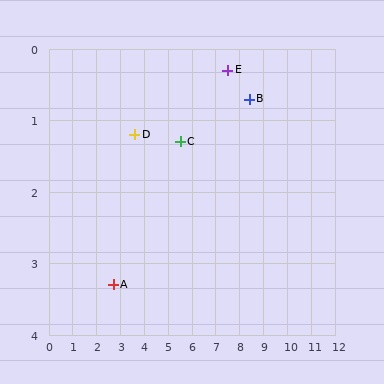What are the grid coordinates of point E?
Point E is at approximately (7.5, 0.3).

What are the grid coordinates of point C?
Point C is at approximately (5.5, 1.3).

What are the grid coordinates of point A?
Point A is at approximately (2.7, 3.3).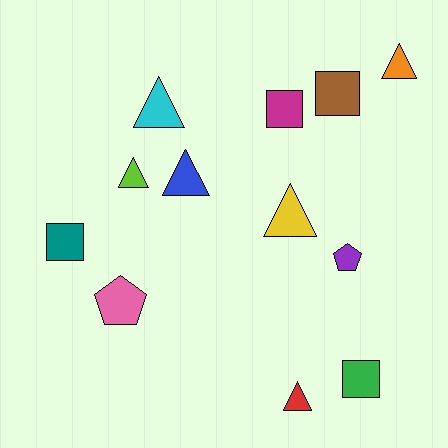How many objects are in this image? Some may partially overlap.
There are 12 objects.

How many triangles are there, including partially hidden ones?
There are 6 triangles.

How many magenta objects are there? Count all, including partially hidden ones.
There is 1 magenta object.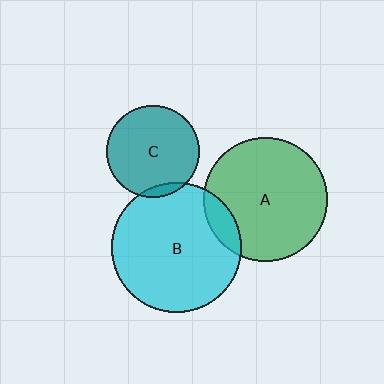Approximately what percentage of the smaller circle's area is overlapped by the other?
Approximately 10%.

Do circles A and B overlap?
Yes.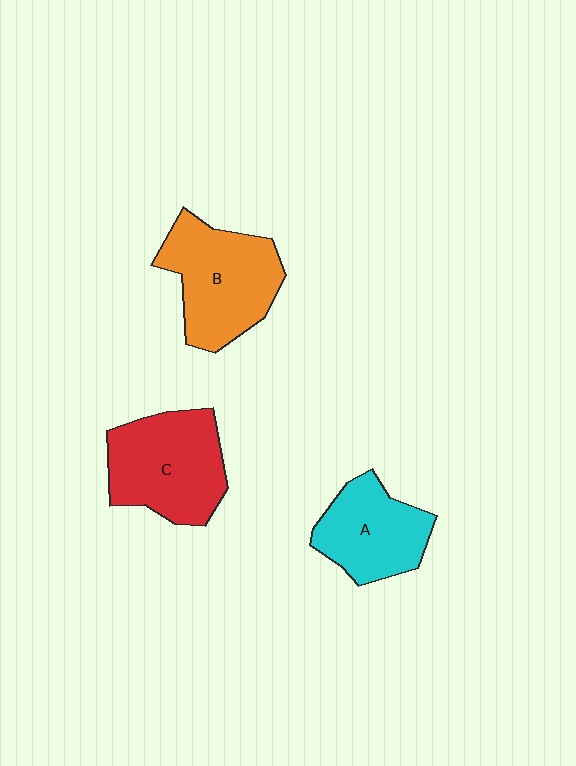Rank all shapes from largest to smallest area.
From largest to smallest: C (red), B (orange), A (cyan).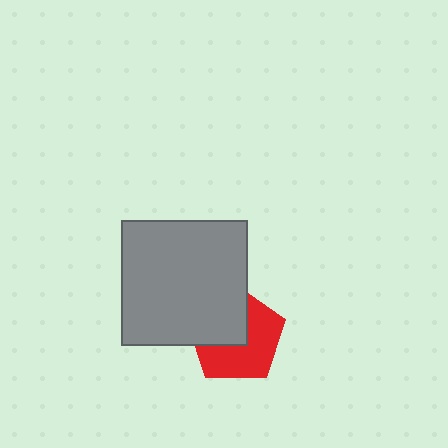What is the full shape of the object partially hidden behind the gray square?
The partially hidden object is a red pentagon.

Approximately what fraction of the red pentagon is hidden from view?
Roughly 42% of the red pentagon is hidden behind the gray square.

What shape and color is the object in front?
The object in front is a gray square.